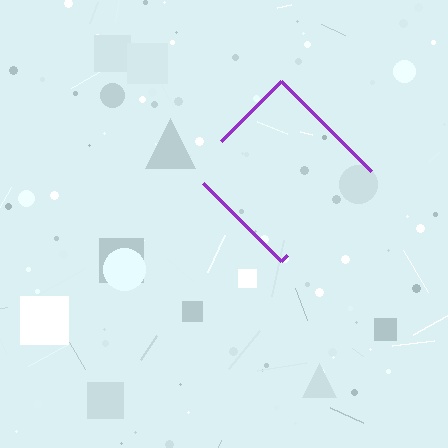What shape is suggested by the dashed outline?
The dashed outline suggests a diamond.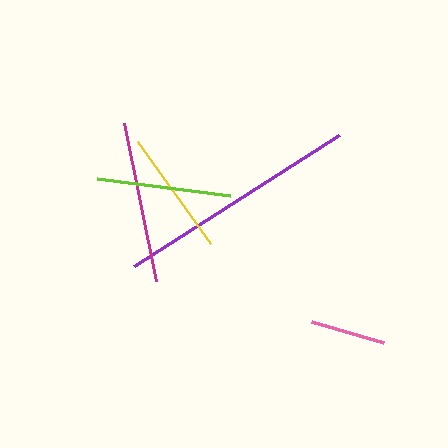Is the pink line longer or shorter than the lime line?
The lime line is longer than the pink line.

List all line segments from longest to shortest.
From longest to shortest: purple, magenta, lime, yellow, pink.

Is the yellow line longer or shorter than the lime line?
The lime line is longer than the yellow line.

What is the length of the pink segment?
The pink segment is approximately 75 pixels long.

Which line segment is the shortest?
The pink line is the shortest at approximately 75 pixels.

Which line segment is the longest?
The purple line is the longest at approximately 244 pixels.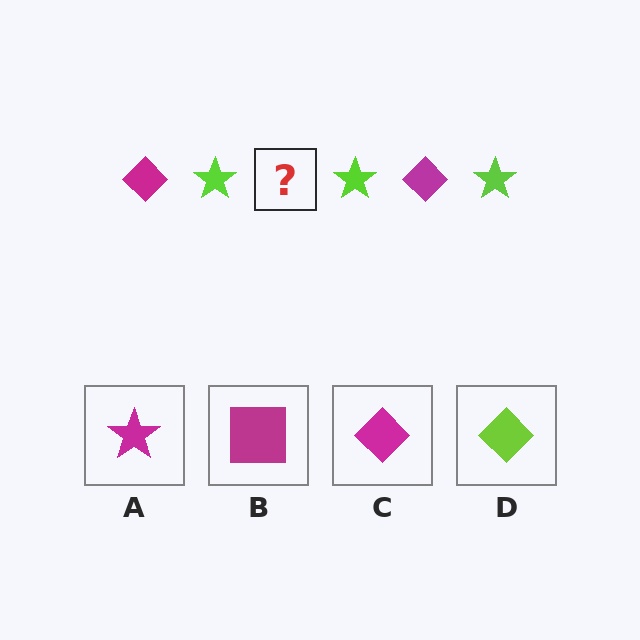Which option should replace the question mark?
Option C.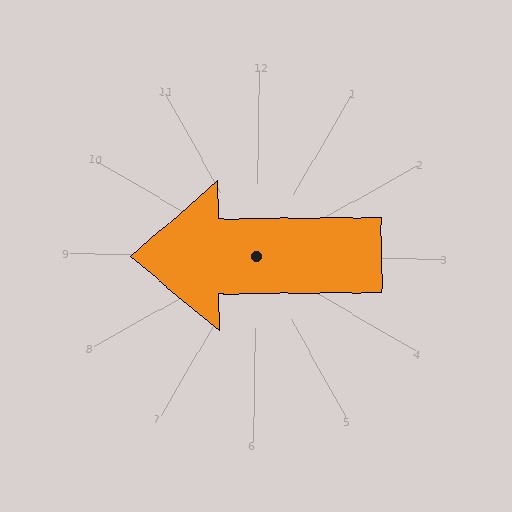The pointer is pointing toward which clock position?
Roughly 9 o'clock.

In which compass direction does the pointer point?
West.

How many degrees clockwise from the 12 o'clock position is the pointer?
Approximately 269 degrees.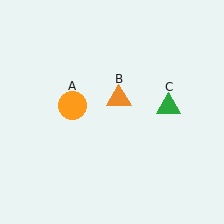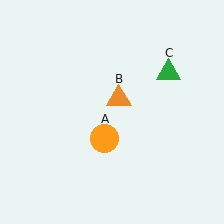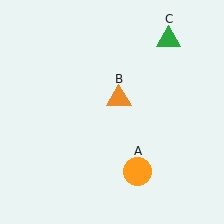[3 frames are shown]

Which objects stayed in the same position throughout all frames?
Orange triangle (object B) remained stationary.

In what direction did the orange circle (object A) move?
The orange circle (object A) moved down and to the right.